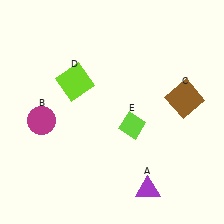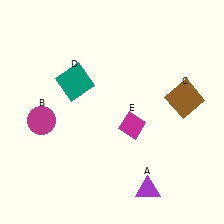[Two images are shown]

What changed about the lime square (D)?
In Image 1, D is lime. In Image 2, it changed to teal.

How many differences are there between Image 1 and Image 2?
There are 2 differences between the two images.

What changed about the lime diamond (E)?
In Image 1, E is lime. In Image 2, it changed to magenta.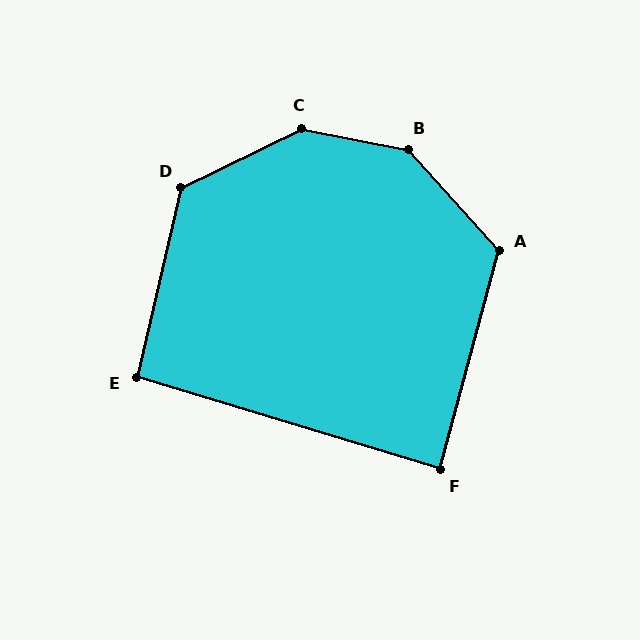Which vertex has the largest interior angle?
C, at approximately 143 degrees.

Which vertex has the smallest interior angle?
F, at approximately 88 degrees.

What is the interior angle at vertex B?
Approximately 143 degrees (obtuse).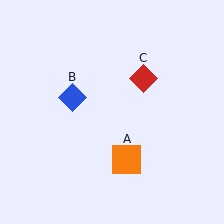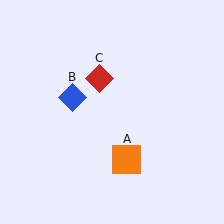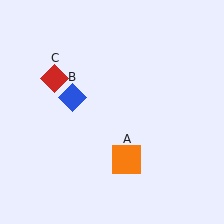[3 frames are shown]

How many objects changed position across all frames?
1 object changed position: red diamond (object C).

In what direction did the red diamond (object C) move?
The red diamond (object C) moved left.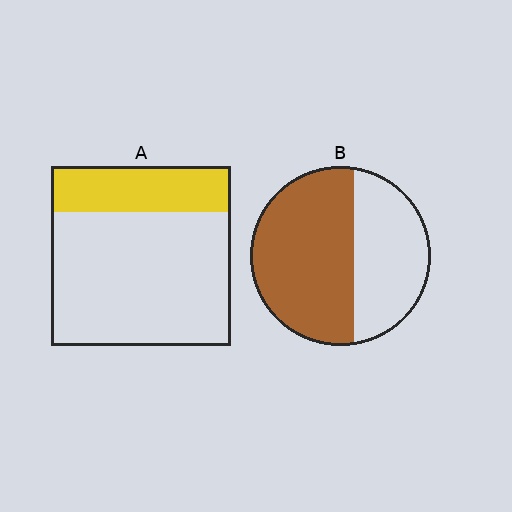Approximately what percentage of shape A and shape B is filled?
A is approximately 25% and B is approximately 60%.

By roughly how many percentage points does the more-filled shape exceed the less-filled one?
By roughly 35 percentage points (B over A).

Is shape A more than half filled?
No.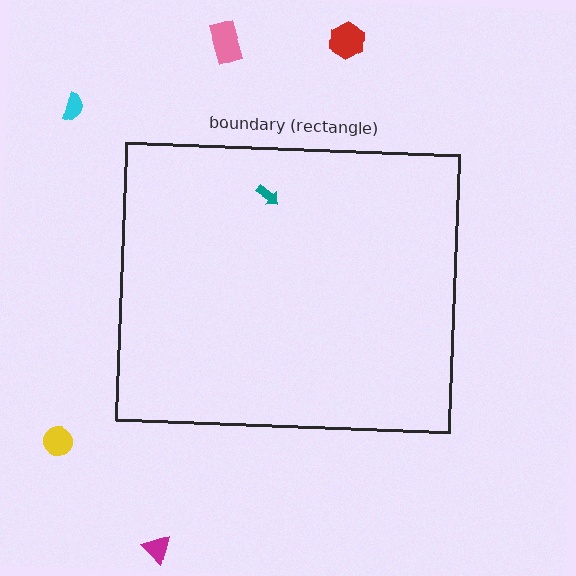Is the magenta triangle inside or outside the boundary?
Outside.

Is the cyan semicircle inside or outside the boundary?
Outside.